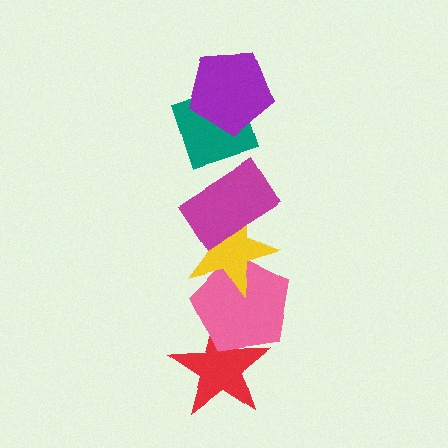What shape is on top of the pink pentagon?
The yellow star is on top of the pink pentagon.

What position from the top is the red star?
The red star is 6th from the top.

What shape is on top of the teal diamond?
The purple pentagon is on top of the teal diamond.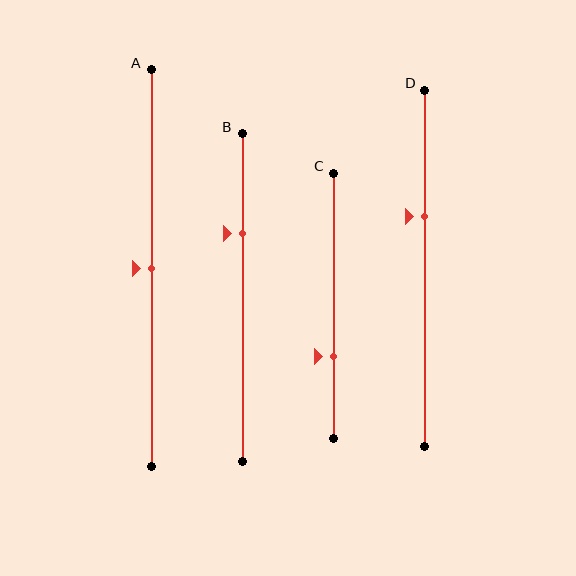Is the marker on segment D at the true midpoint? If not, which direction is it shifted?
No, the marker on segment D is shifted upward by about 15% of the segment length.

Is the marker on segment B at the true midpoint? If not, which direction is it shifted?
No, the marker on segment B is shifted upward by about 20% of the segment length.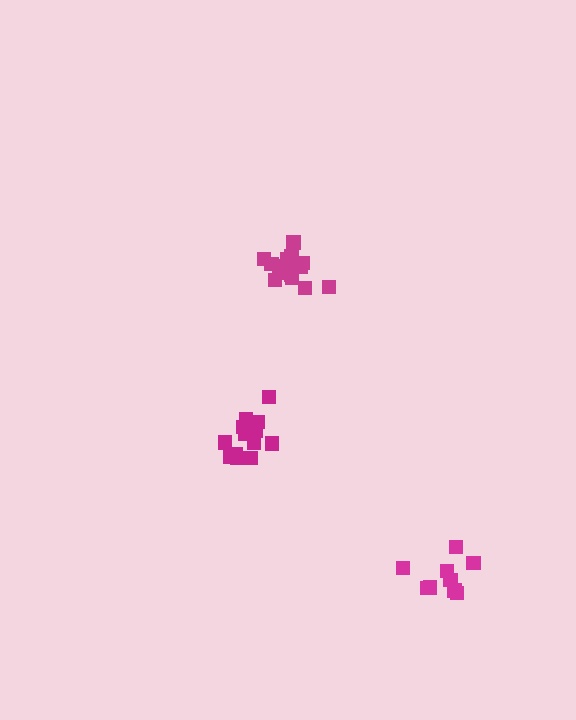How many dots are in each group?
Group 1: 9 dots, Group 2: 15 dots, Group 3: 13 dots (37 total).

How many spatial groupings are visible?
There are 3 spatial groupings.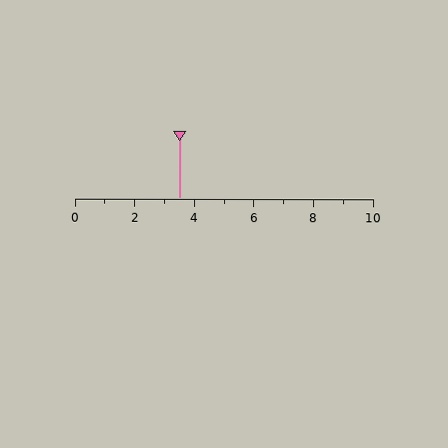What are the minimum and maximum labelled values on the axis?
The axis runs from 0 to 10.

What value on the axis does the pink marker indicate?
The marker indicates approximately 3.5.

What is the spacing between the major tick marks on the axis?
The major ticks are spaced 2 apart.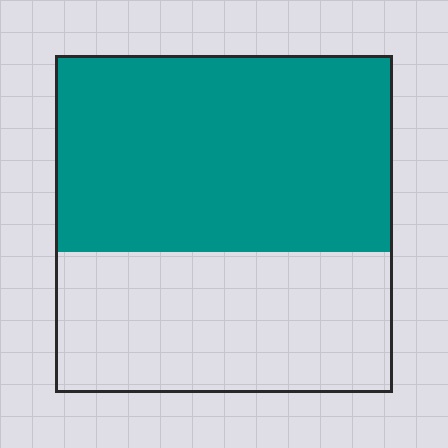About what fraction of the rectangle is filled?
About three fifths (3/5).